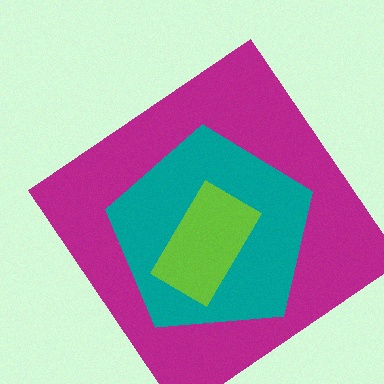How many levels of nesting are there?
3.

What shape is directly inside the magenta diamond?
The teal pentagon.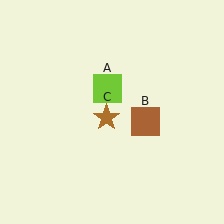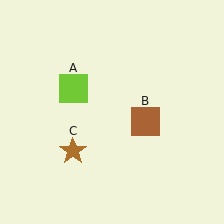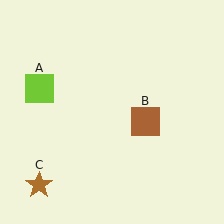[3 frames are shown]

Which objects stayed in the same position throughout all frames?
Brown square (object B) remained stationary.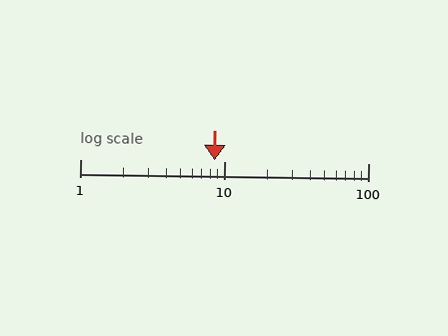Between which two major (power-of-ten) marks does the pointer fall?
The pointer is between 1 and 10.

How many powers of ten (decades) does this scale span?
The scale spans 2 decades, from 1 to 100.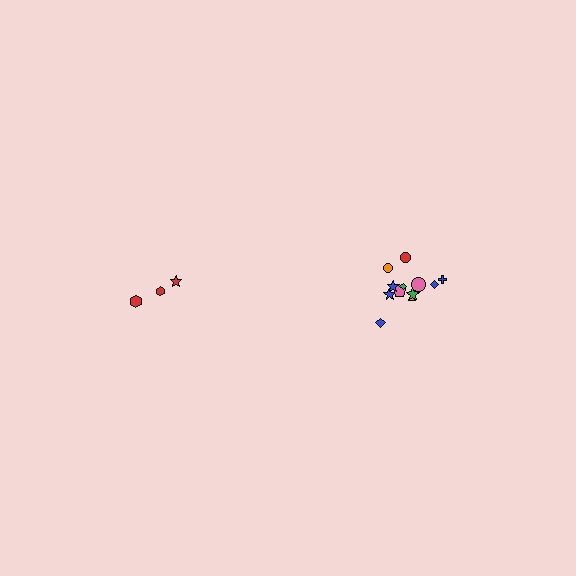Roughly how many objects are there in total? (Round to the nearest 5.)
Roughly 15 objects in total.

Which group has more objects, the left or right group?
The right group.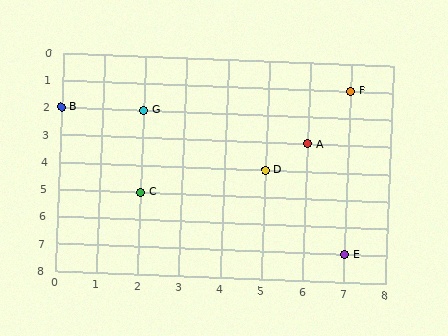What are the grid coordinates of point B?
Point B is at grid coordinates (0, 2).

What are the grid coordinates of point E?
Point E is at grid coordinates (7, 7).